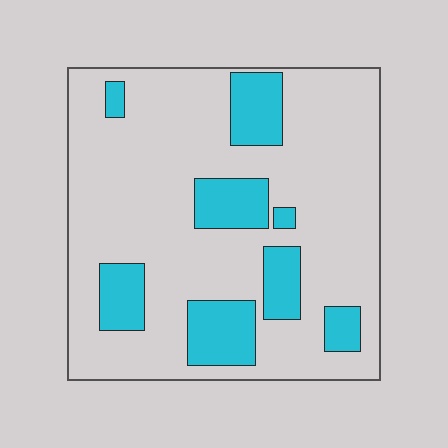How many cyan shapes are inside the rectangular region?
8.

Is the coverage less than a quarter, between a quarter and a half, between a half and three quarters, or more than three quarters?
Less than a quarter.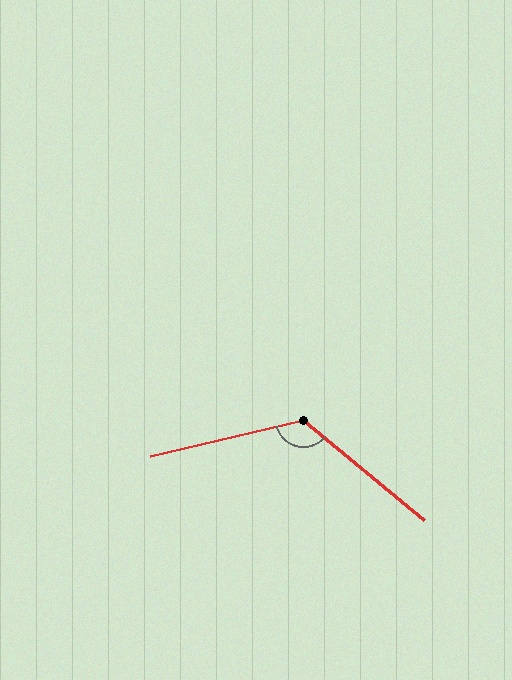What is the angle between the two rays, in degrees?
Approximately 127 degrees.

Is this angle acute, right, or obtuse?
It is obtuse.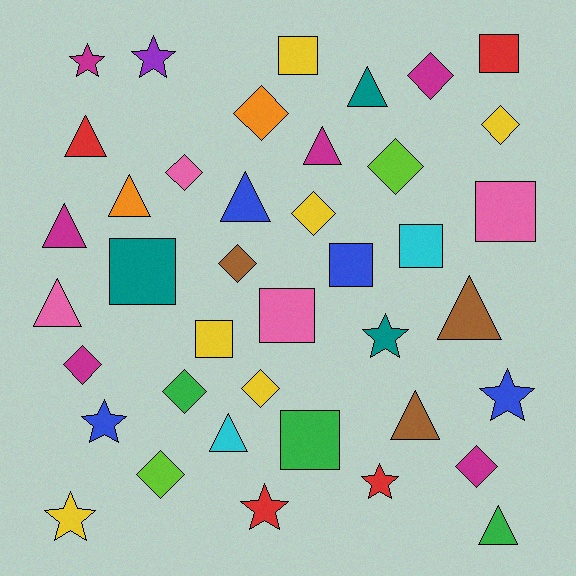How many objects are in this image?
There are 40 objects.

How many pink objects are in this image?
There are 4 pink objects.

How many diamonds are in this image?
There are 12 diamonds.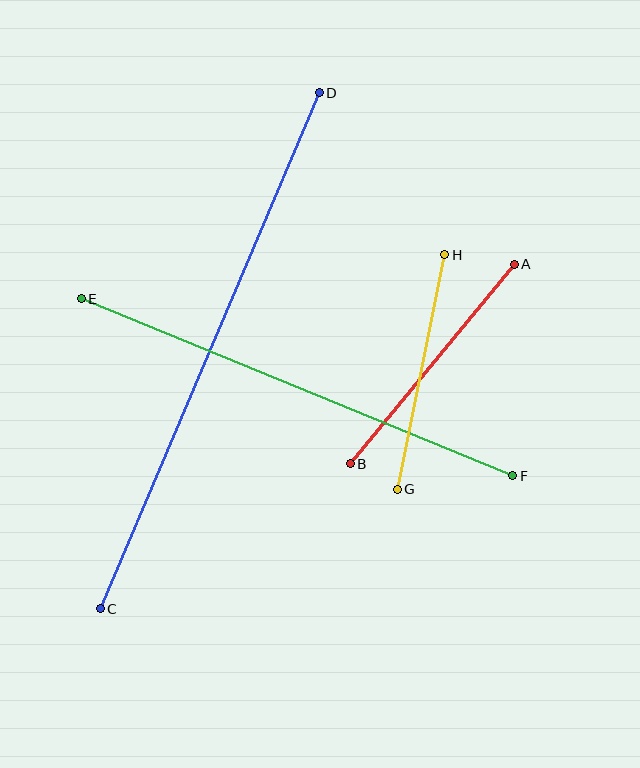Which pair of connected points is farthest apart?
Points C and D are farthest apart.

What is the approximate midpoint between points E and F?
The midpoint is at approximately (297, 387) pixels.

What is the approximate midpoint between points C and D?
The midpoint is at approximately (210, 351) pixels.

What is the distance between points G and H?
The distance is approximately 239 pixels.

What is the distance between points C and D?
The distance is approximately 560 pixels.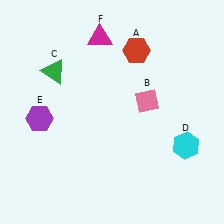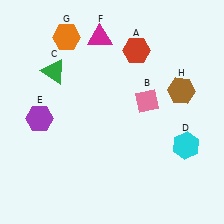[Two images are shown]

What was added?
An orange hexagon (G), a brown hexagon (H) were added in Image 2.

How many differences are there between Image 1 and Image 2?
There are 2 differences between the two images.